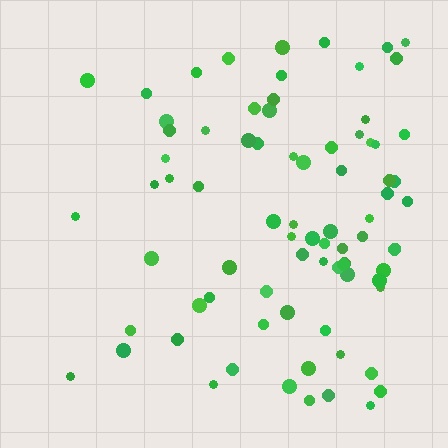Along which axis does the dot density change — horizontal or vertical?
Horizontal.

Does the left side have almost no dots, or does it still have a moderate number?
Still a moderate number, just noticeably fewer than the right.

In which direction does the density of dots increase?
From left to right, with the right side densest.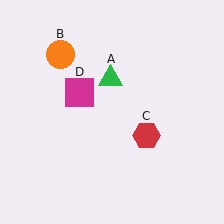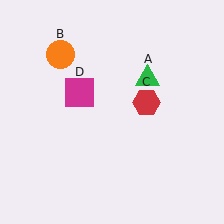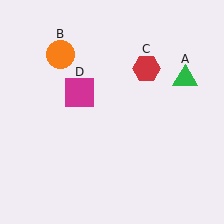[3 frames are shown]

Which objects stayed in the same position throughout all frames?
Orange circle (object B) and magenta square (object D) remained stationary.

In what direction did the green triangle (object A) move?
The green triangle (object A) moved right.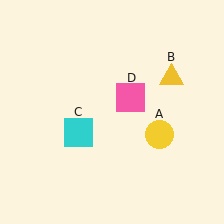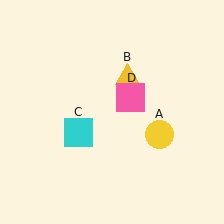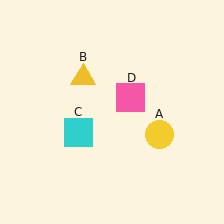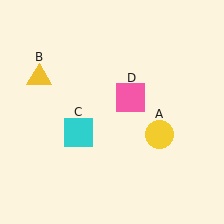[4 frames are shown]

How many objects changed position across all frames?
1 object changed position: yellow triangle (object B).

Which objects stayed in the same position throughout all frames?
Yellow circle (object A) and cyan square (object C) and pink square (object D) remained stationary.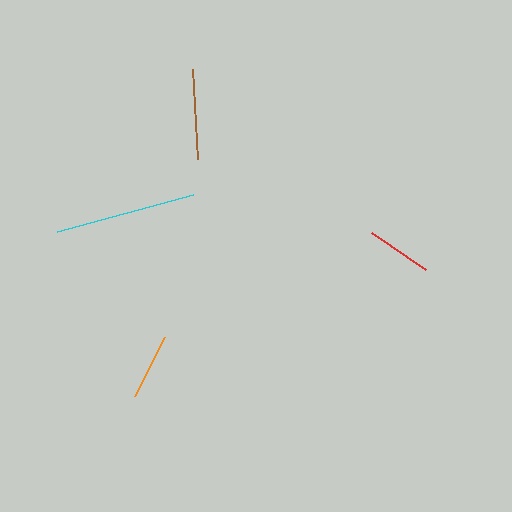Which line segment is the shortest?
The red line is the shortest at approximately 65 pixels.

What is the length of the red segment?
The red segment is approximately 65 pixels long.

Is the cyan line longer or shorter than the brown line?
The cyan line is longer than the brown line.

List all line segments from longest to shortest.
From longest to shortest: cyan, brown, orange, red.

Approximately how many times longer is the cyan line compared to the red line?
The cyan line is approximately 2.2 times the length of the red line.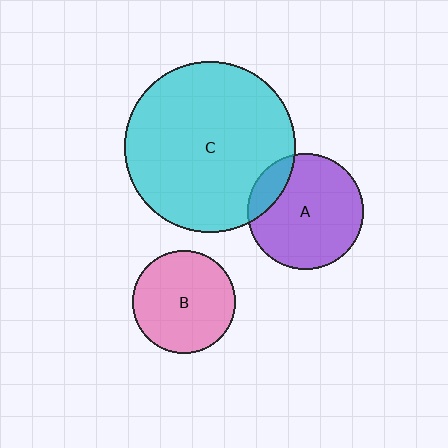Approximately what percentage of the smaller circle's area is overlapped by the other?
Approximately 15%.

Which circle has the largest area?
Circle C (cyan).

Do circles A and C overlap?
Yes.